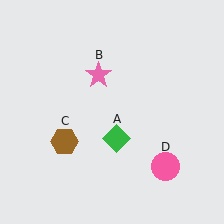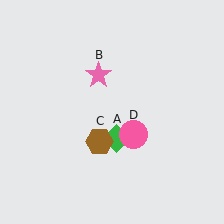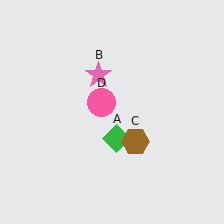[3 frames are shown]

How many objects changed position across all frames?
2 objects changed position: brown hexagon (object C), pink circle (object D).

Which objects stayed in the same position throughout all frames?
Green diamond (object A) and pink star (object B) remained stationary.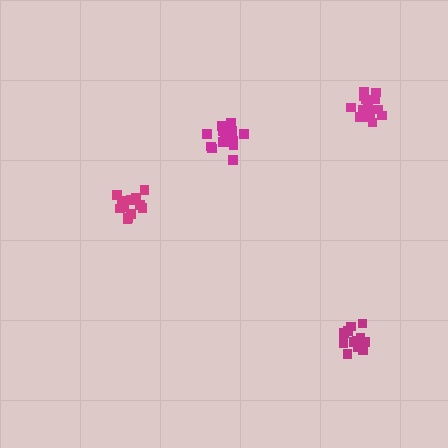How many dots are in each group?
Group 1: 14 dots, Group 2: 13 dots, Group 3: 16 dots, Group 4: 15 dots (58 total).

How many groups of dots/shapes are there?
There are 4 groups.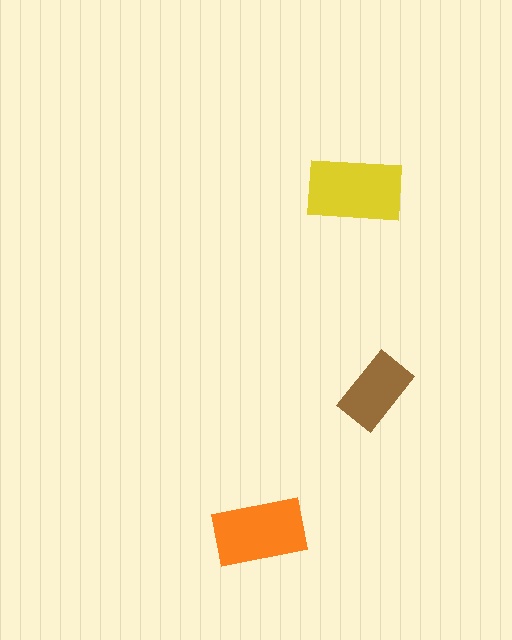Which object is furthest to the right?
The brown rectangle is rightmost.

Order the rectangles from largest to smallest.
the yellow one, the orange one, the brown one.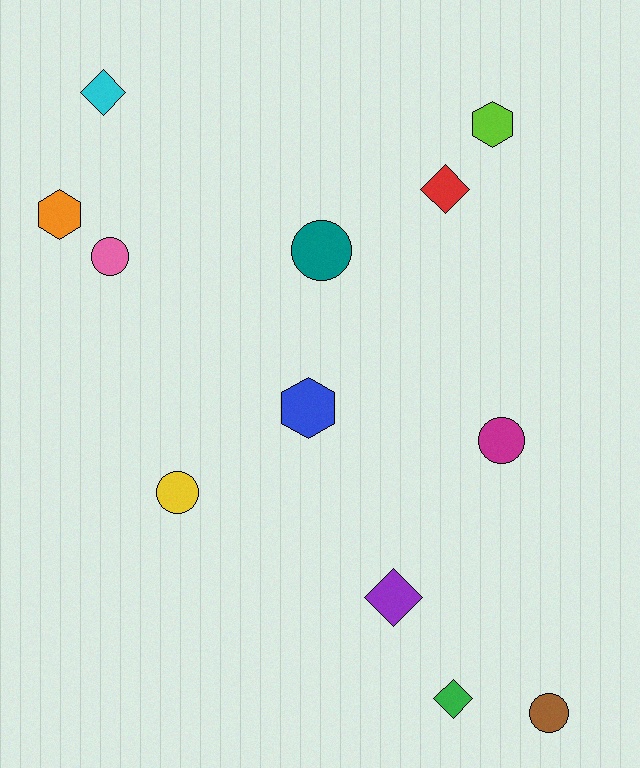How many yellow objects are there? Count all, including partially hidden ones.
There is 1 yellow object.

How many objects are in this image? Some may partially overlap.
There are 12 objects.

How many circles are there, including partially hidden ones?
There are 5 circles.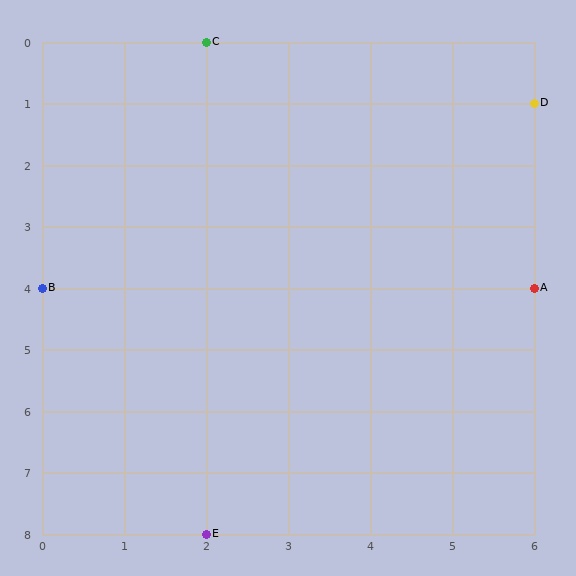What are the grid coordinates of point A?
Point A is at grid coordinates (6, 4).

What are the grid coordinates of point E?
Point E is at grid coordinates (2, 8).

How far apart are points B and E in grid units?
Points B and E are 2 columns and 4 rows apart (about 4.5 grid units diagonally).